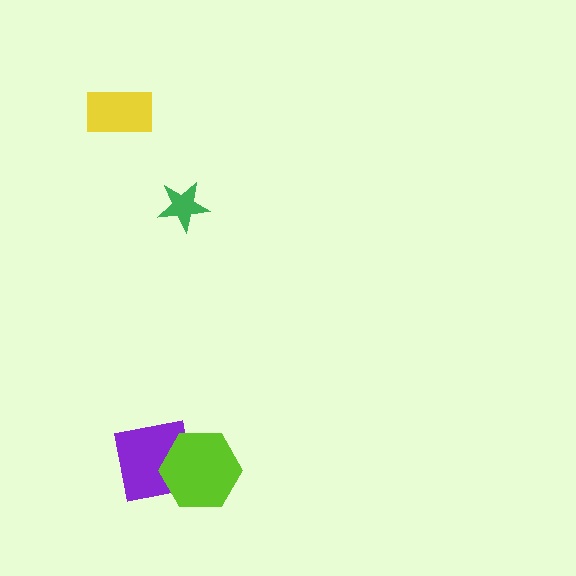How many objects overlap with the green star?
0 objects overlap with the green star.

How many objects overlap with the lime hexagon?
1 object overlaps with the lime hexagon.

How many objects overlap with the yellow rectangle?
0 objects overlap with the yellow rectangle.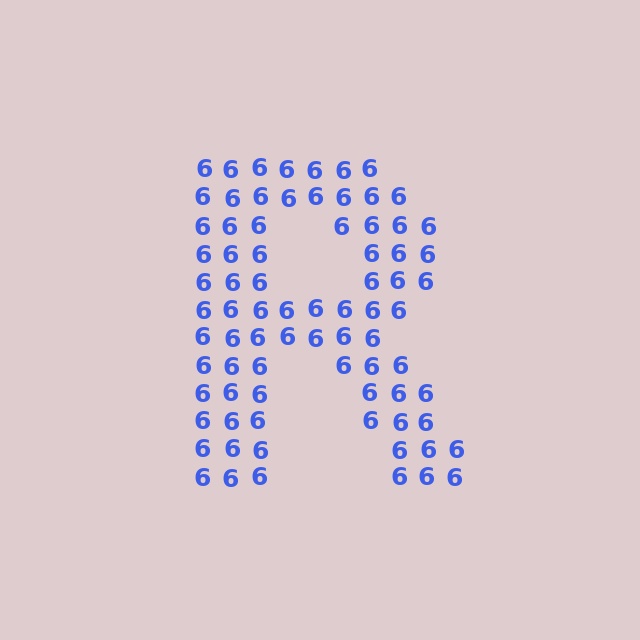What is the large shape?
The large shape is the letter R.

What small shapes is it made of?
It is made of small digit 6's.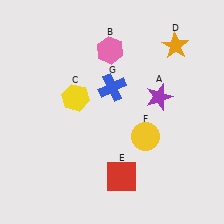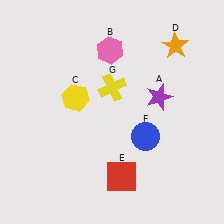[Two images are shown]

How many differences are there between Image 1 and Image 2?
There are 2 differences between the two images.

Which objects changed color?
F changed from yellow to blue. G changed from blue to yellow.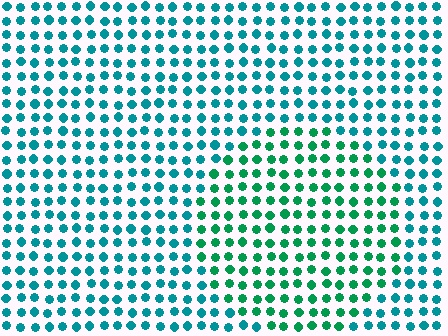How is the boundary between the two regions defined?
The boundary is defined purely by a slight shift in hue (about 33 degrees). Spacing, size, and orientation are identical on both sides.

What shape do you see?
I see a circle.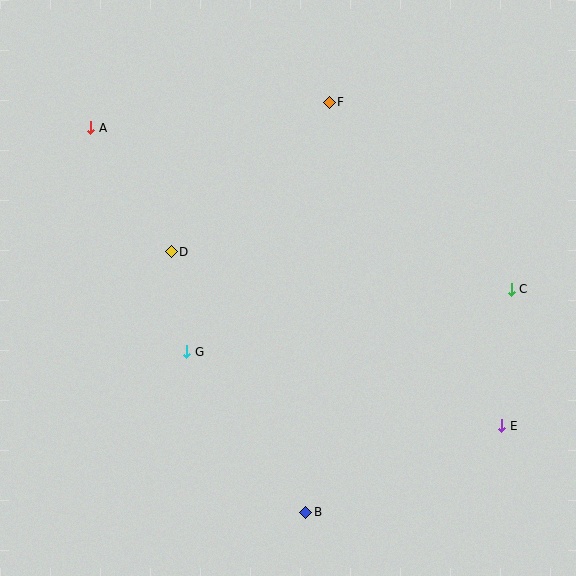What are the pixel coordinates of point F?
Point F is at (329, 102).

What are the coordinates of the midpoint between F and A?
The midpoint between F and A is at (210, 115).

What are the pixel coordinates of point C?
Point C is at (511, 289).